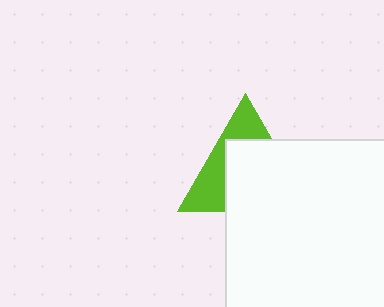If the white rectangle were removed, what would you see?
You would see the complete lime triangle.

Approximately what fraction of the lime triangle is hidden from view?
Roughly 60% of the lime triangle is hidden behind the white rectangle.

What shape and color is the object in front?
The object in front is a white rectangle.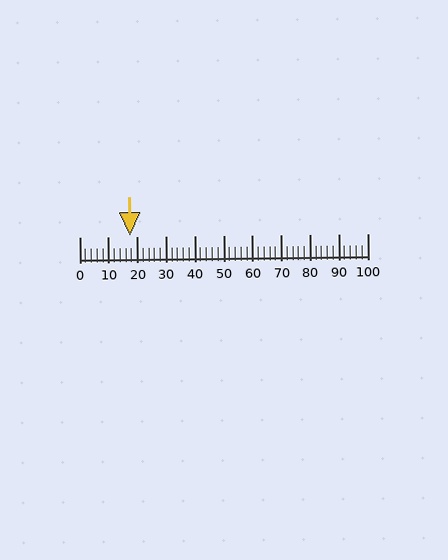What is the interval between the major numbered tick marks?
The major tick marks are spaced 10 units apart.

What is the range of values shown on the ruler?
The ruler shows values from 0 to 100.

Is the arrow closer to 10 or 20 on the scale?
The arrow is closer to 20.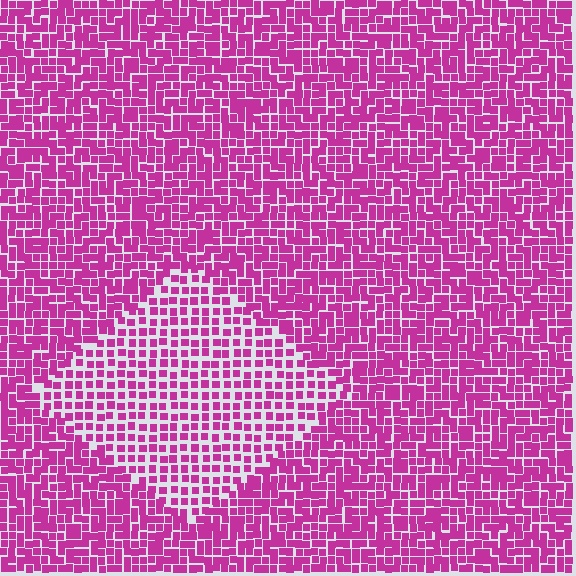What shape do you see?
I see a diamond.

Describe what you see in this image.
The image contains small magenta elements arranged at two different densities. A diamond-shaped region is visible where the elements are less densely packed than the surrounding area.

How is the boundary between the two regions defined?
The boundary is defined by a change in element density (approximately 1.7x ratio). All elements are the same color, size, and shape.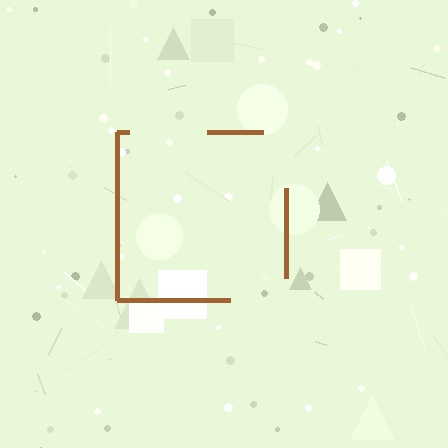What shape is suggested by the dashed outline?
The dashed outline suggests a square.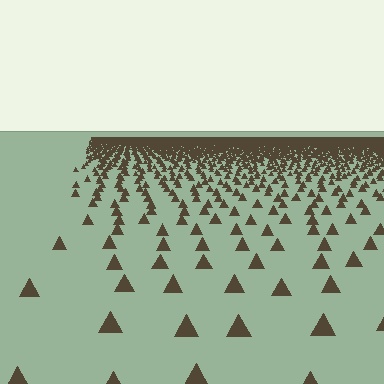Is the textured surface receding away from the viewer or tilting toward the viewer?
The surface is receding away from the viewer. Texture elements get smaller and denser toward the top.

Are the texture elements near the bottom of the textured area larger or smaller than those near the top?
Larger. Near the bottom, elements are closer to the viewer and appear at a bigger on-screen size.